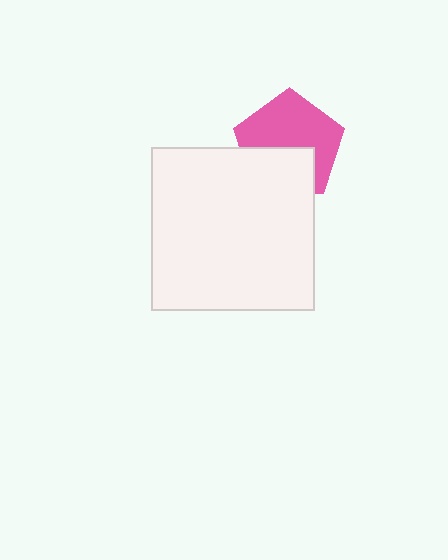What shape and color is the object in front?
The object in front is a white square.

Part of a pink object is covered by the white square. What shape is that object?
It is a pentagon.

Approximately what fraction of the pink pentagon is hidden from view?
Roughly 39% of the pink pentagon is hidden behind the white square.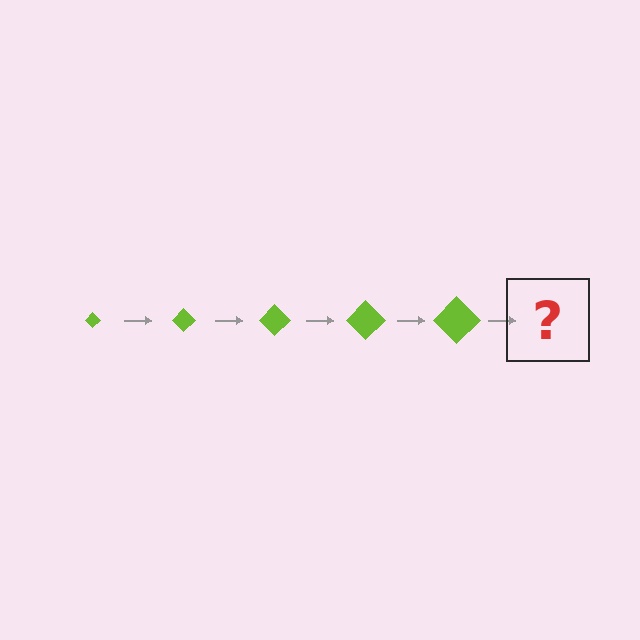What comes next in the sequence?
The next element should be a lime diamond, larger than the previous one.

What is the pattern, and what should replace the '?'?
The pattern is that the diamond gets progressively larger each step. The '?' should be a lime diamond, larger than the previous one.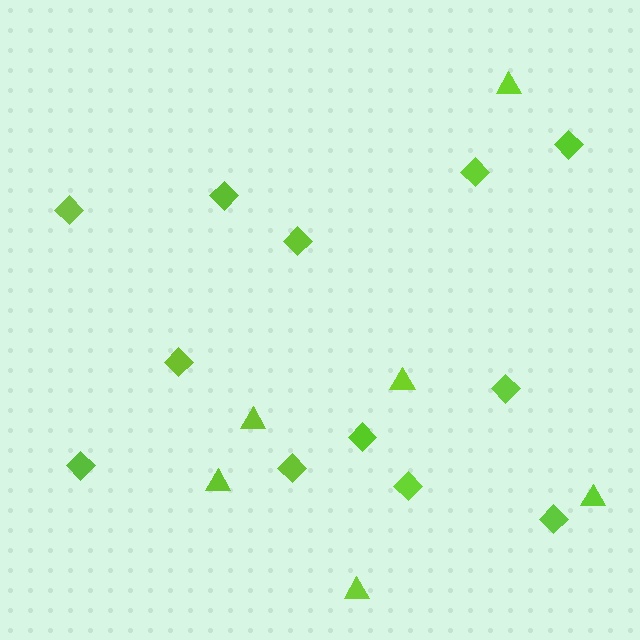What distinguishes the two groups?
There are 2 groups: one group of triangles (6) and one group of diamonds (12).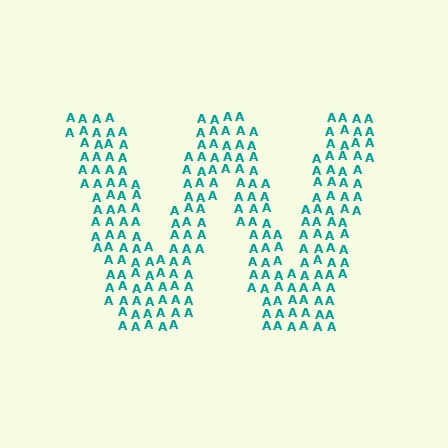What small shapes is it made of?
It is made of small letter A's.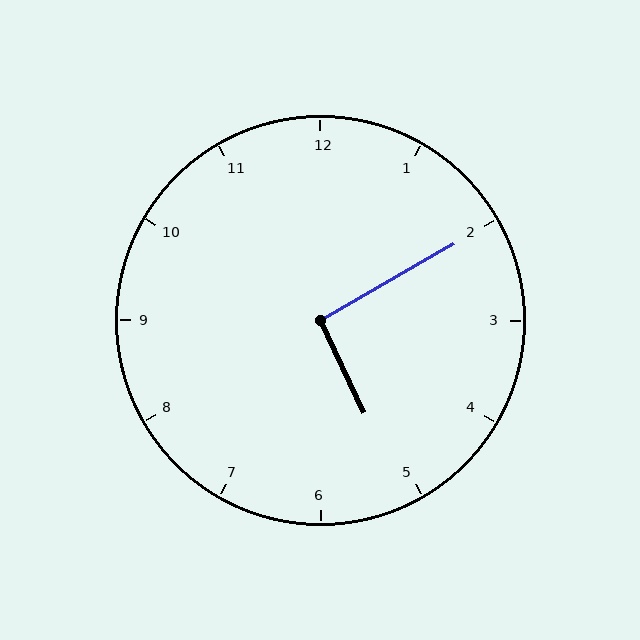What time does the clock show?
5:10.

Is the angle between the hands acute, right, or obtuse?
It is right.